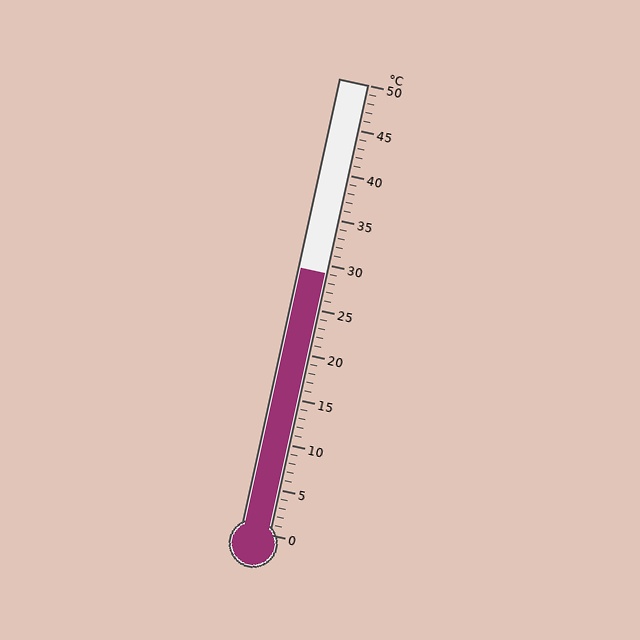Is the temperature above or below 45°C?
The temperature is below 45°C.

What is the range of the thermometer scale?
The thermometer scale ranges from 0°C to 50°C.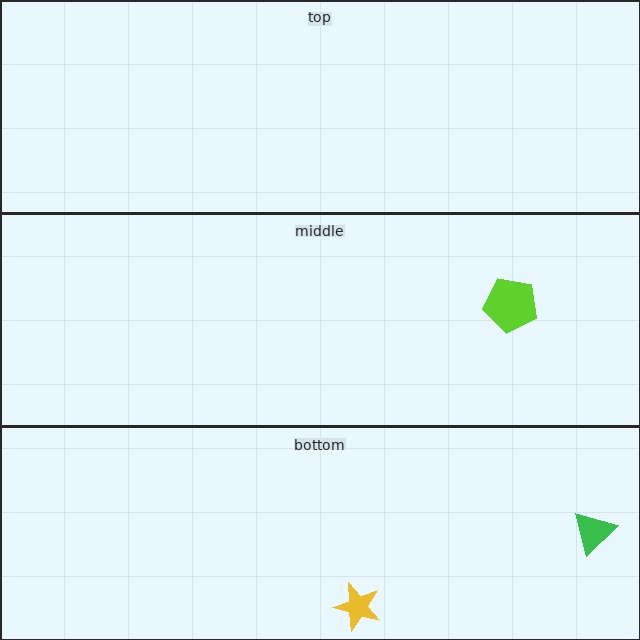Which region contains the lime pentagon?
The middle region.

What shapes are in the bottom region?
The green triangle, the yellow star.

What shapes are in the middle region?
The lime pentagon.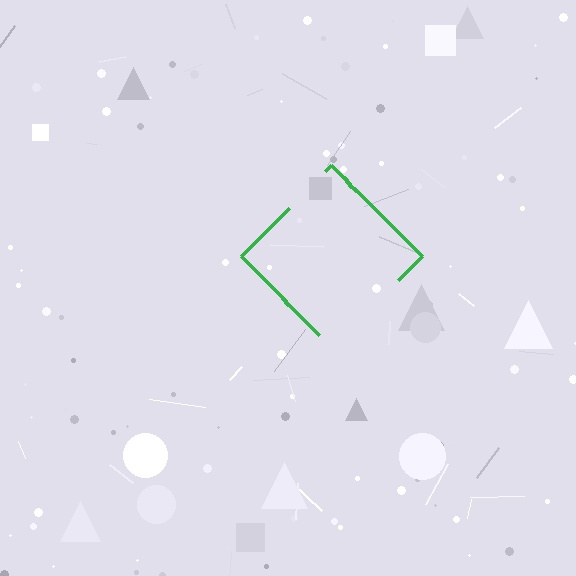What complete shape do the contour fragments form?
The contour fragments form a diamond.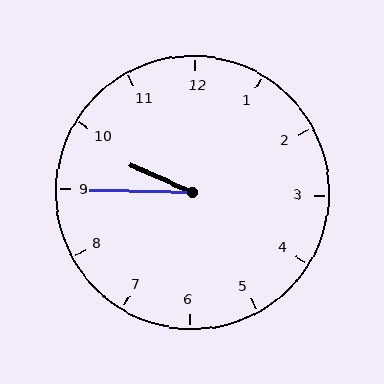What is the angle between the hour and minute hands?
Approximately 22 degrees.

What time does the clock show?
9:45.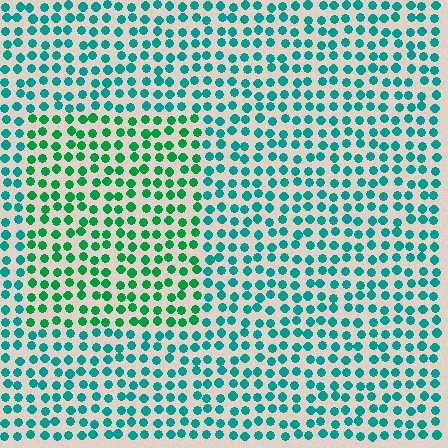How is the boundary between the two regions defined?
The boundary is defined purely by a slight shift in hue (about 31 degrees). Spacing, size, and orientation are identical on both sides.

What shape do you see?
I see a rectangle.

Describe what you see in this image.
The image is filled with small teal elements in a uniform arrangement. A rectangle-shaped region is visible where the elements are tinted to a slightly different hue, forming a subtle color boundary.